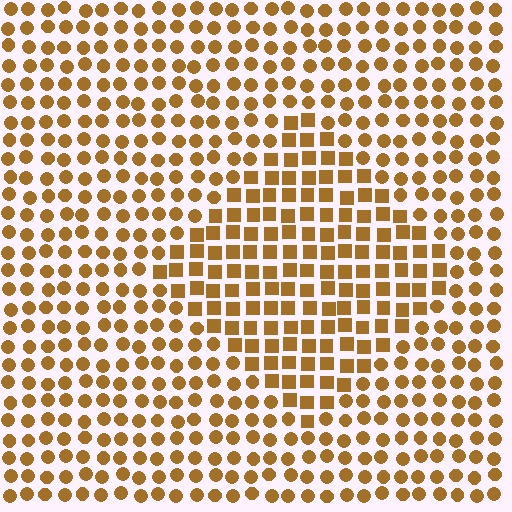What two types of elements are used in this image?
The image uses squares inside the diamond region and circles outside it.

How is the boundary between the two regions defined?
The boundary is defined by a change in element shape: squares inside vs. circles outside. All elements share the same color and spacing.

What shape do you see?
I see a diamond.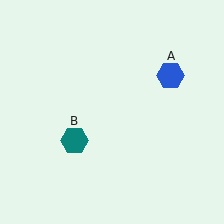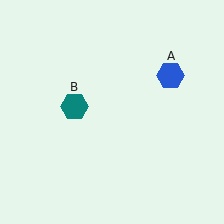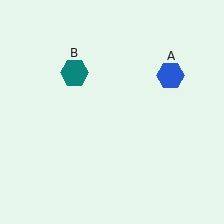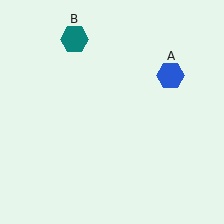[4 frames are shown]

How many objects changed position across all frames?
1 object changed position: teal hexagon (object B).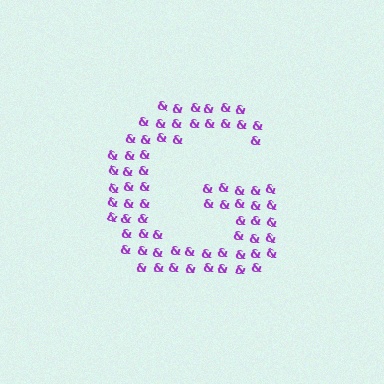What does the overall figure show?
The overall figure shows the letter G.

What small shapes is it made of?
It is made of small ampersands.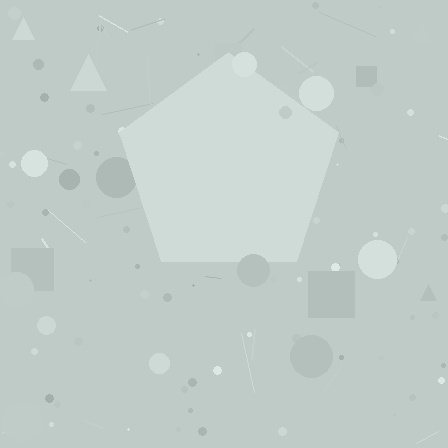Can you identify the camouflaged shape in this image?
The camouflaged shape is a pentagon.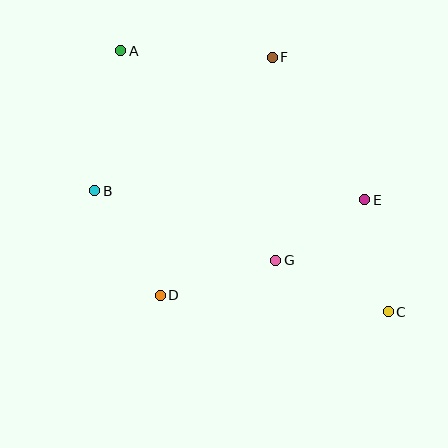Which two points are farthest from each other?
Points A and C are farthest from each other.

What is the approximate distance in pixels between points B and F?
The distance between B and F is approximately 222 pixels.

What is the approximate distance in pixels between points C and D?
The distance between C and D is approximately 228 pixels.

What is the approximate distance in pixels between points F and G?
The distance between F and G is approximately 203 pixels.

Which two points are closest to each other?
Points E and G are closest to each other.